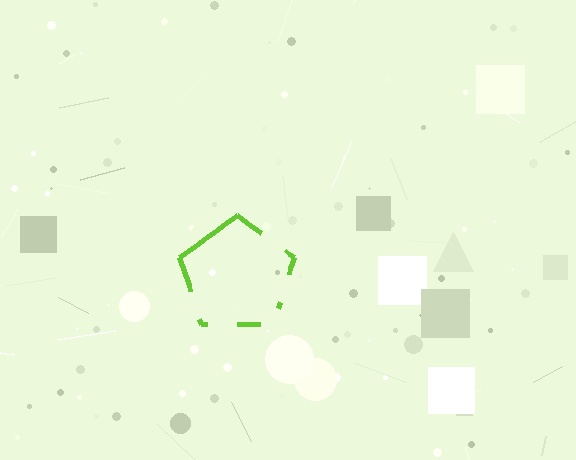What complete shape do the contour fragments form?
The contour fragments form a pentagon.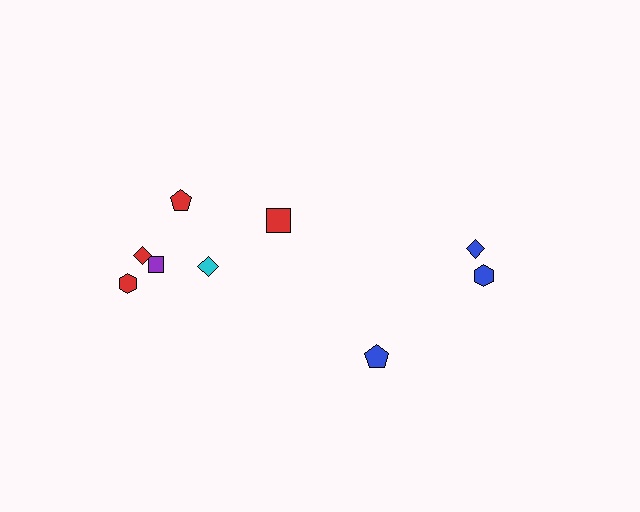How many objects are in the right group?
There are 3 objects.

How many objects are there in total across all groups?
There are 9 objects.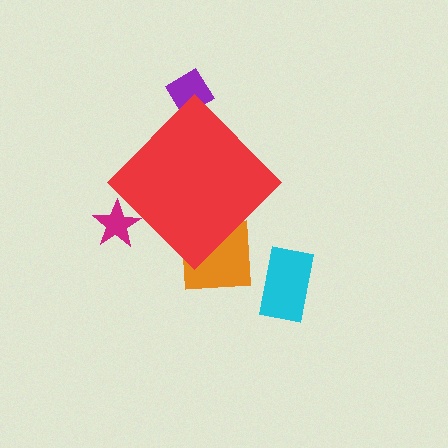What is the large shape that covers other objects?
A red diamond.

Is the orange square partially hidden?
Yes, the orange square is partially hidden behind the red diamond.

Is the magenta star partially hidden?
Yes, the magenta star is partially hidden behind the red diamond.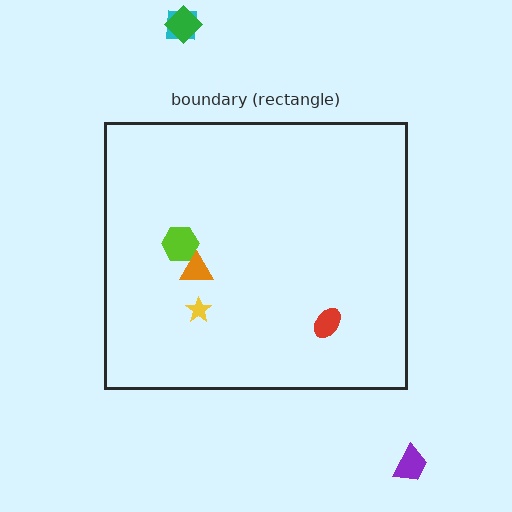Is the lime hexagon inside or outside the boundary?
Inside.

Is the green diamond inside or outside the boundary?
Outside.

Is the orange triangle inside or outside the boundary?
Inside.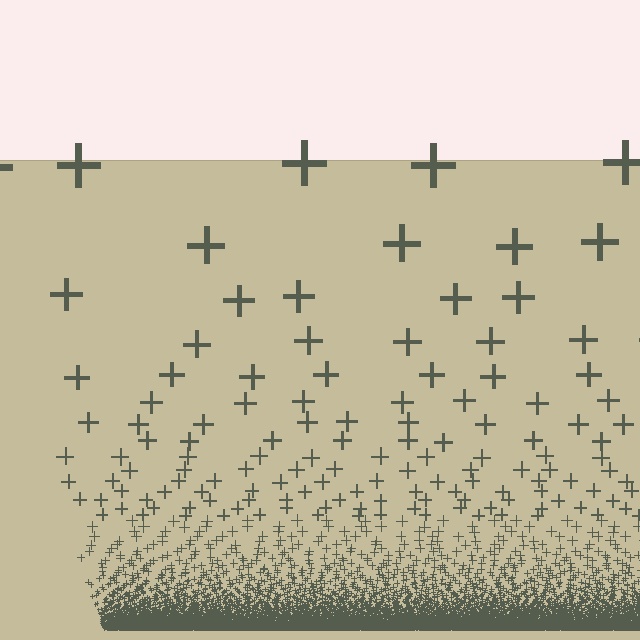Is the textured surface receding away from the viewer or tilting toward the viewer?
The surface appears to tilt toward the viewer. Texture elements get larger and sparser toward the top.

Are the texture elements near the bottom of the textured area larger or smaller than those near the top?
Smaller. The gradient is inverted — elements near the bottom are smaller and denser.